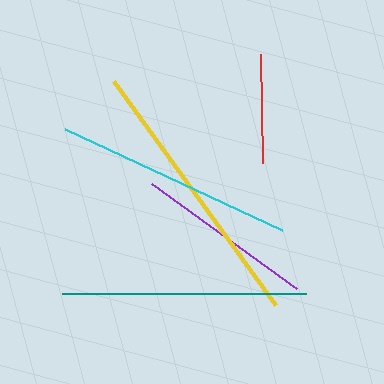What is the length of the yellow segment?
The yellow segment is approximately 276 pixels long.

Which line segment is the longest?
The yellow line is the longest at approximately 276 pixels.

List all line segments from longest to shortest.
From longest to shortest: yellow, teal, cyan, purple, red.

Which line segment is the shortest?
The red line is the shortest at approximately 109 pixels.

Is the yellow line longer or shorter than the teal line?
The yellow line is longer than the teal line.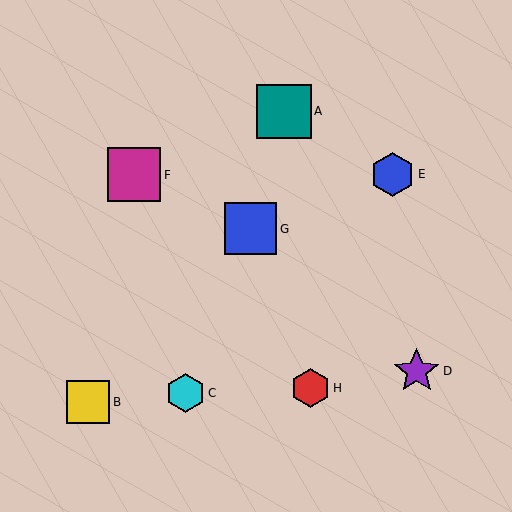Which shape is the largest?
The teal square (labeled A) is the largest.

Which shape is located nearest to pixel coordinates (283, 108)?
The teal square (labeled A) at (284, 111) is nearest to that location.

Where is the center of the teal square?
The center of the teal square is at (284, 111).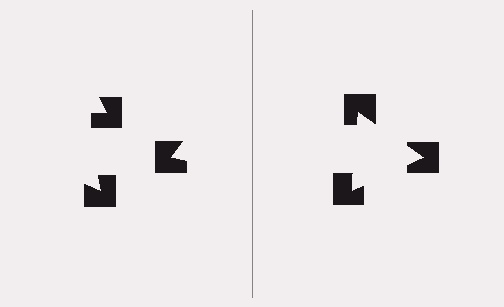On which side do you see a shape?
An illusory triangle appears on the right side. On the left side the wedge cuts are rotated, so no coherent shape forms.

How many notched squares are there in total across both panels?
6 — 3 on each side.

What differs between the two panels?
The notched squares are positioned identically on both sides; only the wedge orientations differ. On the right they align to a triangle; on the left they are misaligned.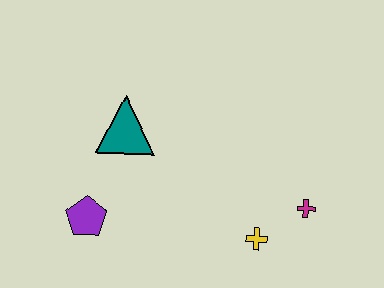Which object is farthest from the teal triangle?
The magenta cross is farthest from the teal triangle.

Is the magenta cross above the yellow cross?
Yes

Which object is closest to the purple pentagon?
The teal triangle is closest to the purple pentagon.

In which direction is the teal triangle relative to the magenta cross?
The teal triangle is to the left of the magenta cross.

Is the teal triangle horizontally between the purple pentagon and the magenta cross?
Yes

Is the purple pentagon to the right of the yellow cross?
No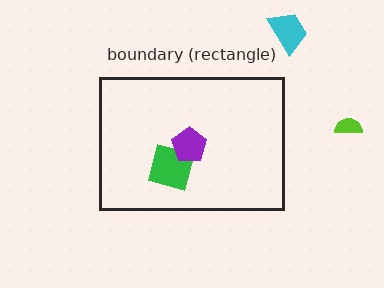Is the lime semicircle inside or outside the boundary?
Outside.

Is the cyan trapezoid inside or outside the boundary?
Outside.